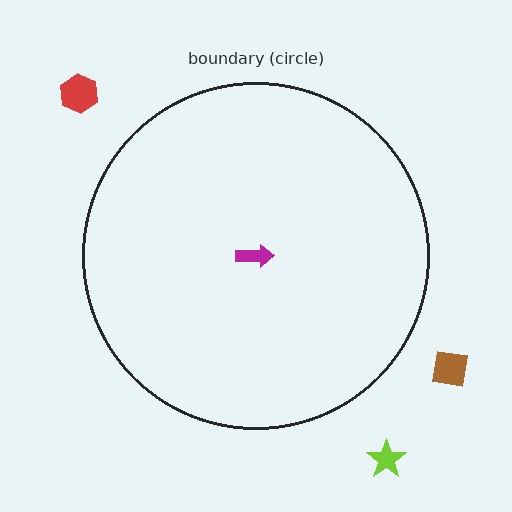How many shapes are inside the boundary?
1 inside, 3 outside.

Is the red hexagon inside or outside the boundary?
Outside.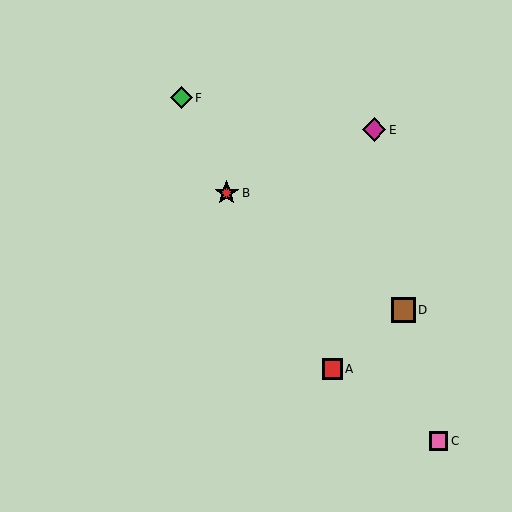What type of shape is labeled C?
Shape C is a pink square.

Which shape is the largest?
The red star (labeled B) is the largest.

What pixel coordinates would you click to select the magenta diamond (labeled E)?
Click at (374, 130) to select the magenta diamond E.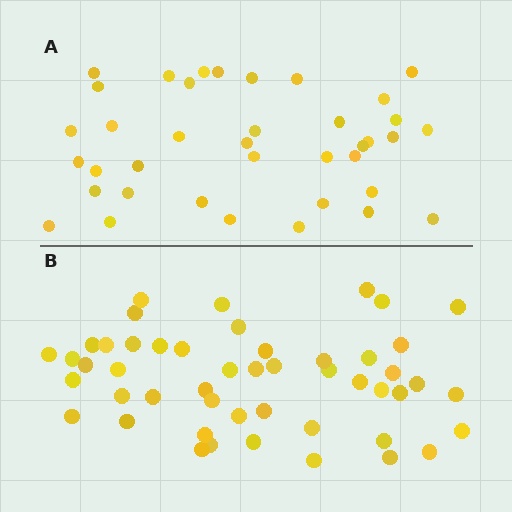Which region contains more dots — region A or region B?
Region B (the bottom region) has more dots.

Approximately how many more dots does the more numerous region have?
Region B has roughly 12 or so more dots than region A.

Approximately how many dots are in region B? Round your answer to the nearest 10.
About 50 dots. (The exact count is 49, which rounds to 50.)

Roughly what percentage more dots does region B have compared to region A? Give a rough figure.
About 30% more.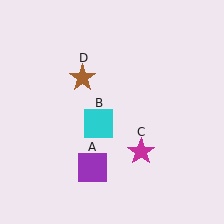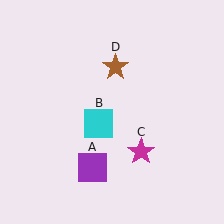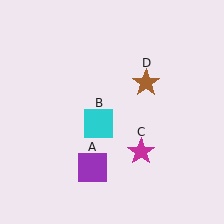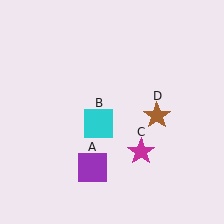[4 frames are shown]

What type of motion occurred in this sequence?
The brown star (object D) rotated clockwise around the center of the scene.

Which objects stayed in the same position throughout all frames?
Purple square (object A) and cyan square (object B) and magenta star (object C) remained stationary.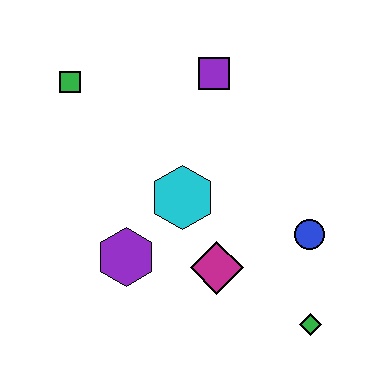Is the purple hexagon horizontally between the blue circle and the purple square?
No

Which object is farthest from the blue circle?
The green square is farthest from the blue circle.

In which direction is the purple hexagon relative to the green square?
The purple hexagon is below the green square.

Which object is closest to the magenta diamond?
The cyan hexagon is closest to the magenta diamond.